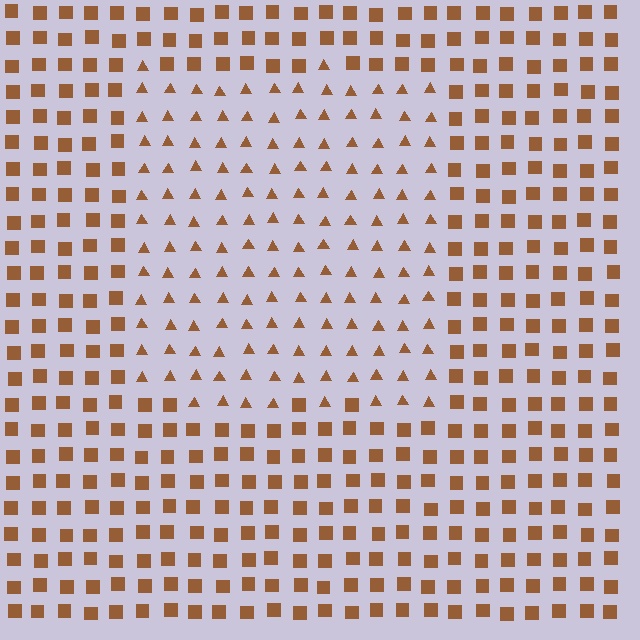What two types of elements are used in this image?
The image uses triangles inside the rectangle region and squares outside it.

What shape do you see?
I see a rectangle.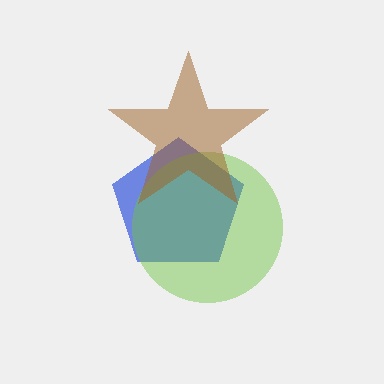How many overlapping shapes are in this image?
There are 3 overlapping shapes in the image.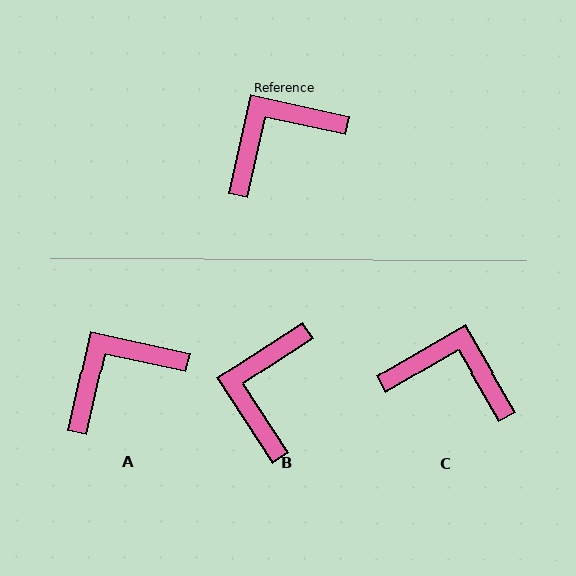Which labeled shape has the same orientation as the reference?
A.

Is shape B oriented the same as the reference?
No, it is off by about 46 degrees.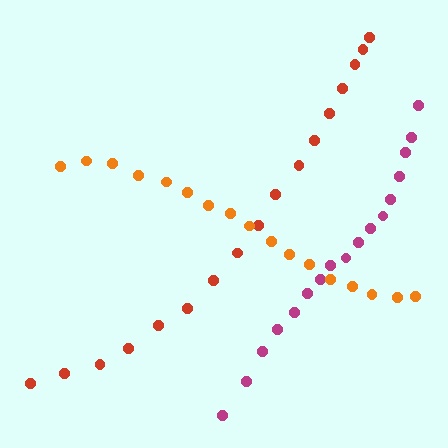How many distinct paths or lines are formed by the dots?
There are 3 distinct paths.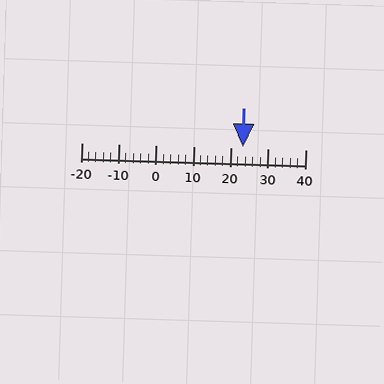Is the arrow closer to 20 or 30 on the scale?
The arrow is closer to 20.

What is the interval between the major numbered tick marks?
The major tick marks are spaced 10 units apart.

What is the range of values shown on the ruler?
The ruler shows values from -20 to 40.